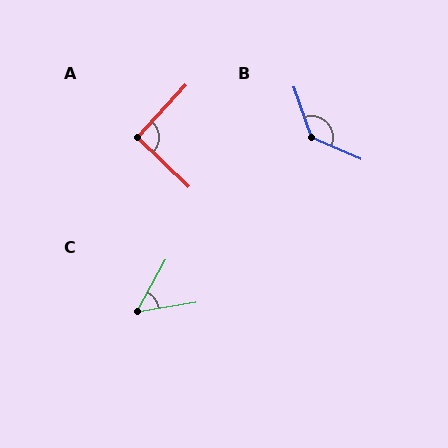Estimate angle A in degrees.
Approximately 91 degrees.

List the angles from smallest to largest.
C (52°), A (91°), B (133°).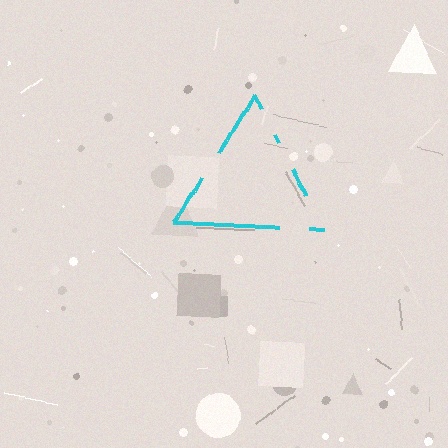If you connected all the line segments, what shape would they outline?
They would outline a triangle.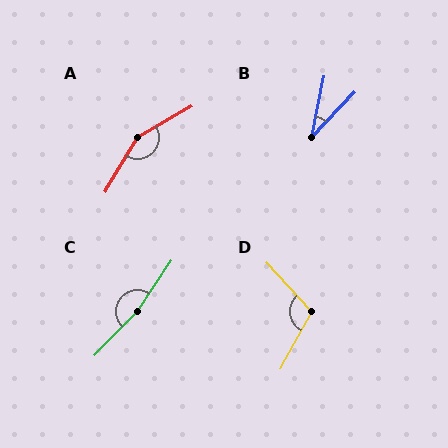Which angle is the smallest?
B, at approximately 32 degrees.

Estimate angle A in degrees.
Approximately 151 degrees.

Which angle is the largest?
C, at approximately 170 degrees.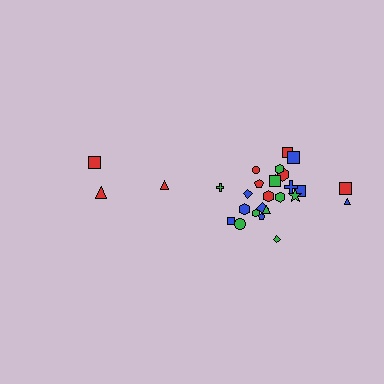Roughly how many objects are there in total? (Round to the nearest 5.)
Roughly 30 objects in total.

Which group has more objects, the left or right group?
The right group.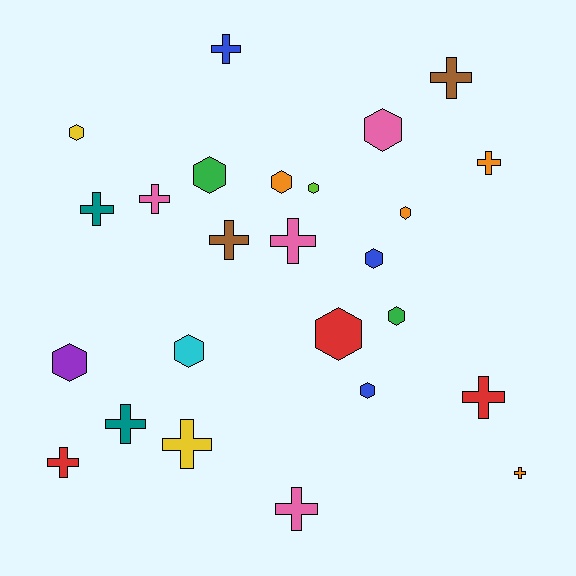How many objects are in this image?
There are 25 objects.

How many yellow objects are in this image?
There are 2 yellow objects.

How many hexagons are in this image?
There are 12 hexagons.